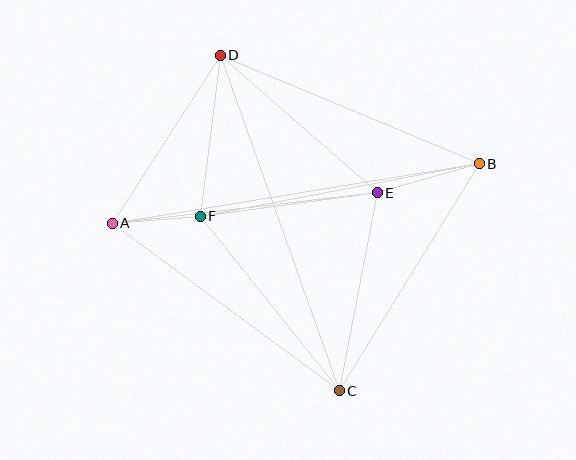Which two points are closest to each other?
Points A and F are closest to each other.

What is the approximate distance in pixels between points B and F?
The distance between B and F is approximately 284 pixels.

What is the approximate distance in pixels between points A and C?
The distance between A and C is approximately 282 pixels.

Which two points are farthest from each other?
Points A and B are farthest from each other.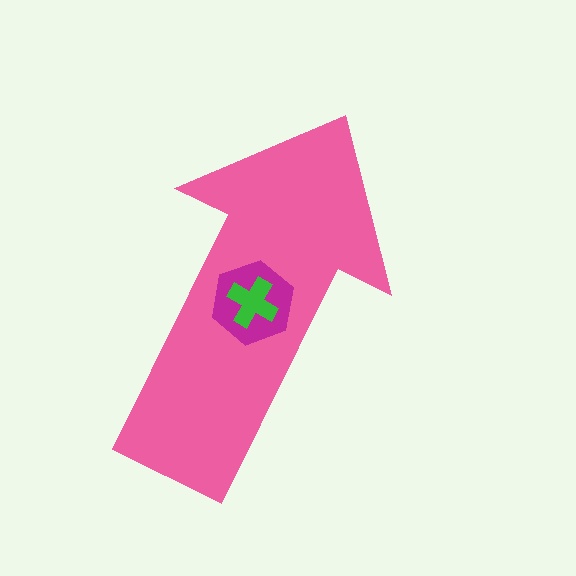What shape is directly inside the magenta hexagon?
The green cross.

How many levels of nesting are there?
3.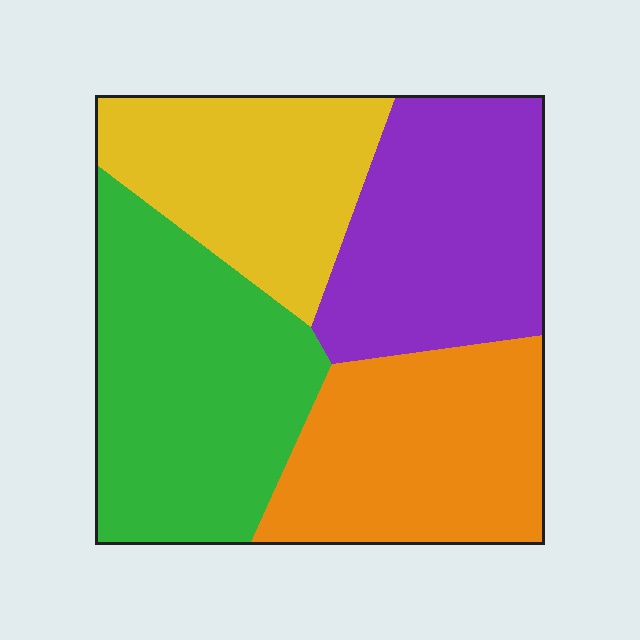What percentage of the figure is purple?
Purple covers 24% of the figure.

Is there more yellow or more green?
Green.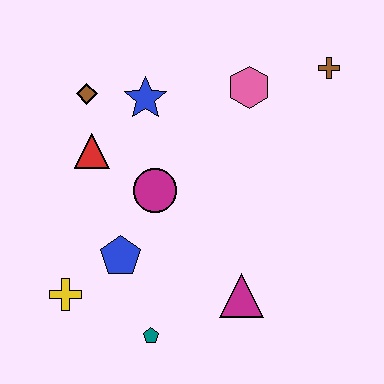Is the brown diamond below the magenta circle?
No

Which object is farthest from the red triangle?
The brown cross is farthest from the red triangle.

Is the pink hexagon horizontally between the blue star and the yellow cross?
No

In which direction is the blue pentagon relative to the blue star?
The blue pentagon is below the blue star.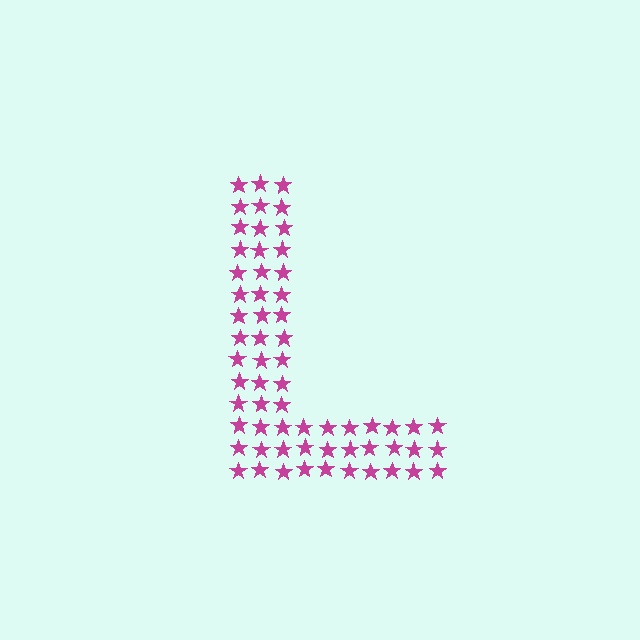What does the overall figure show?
The overall figure shows the letter L.